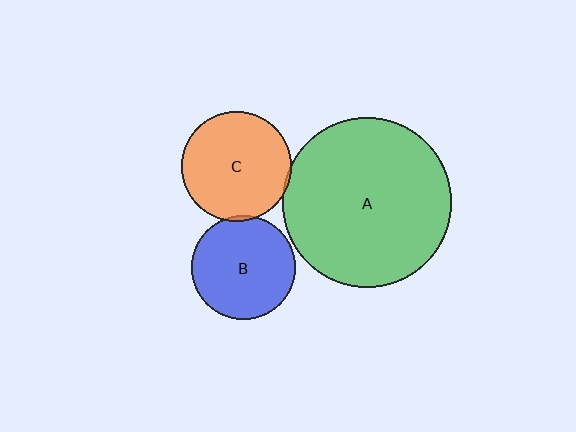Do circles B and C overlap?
Yes.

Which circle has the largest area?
Circle A (green).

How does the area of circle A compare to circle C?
Approximately 2.4 times.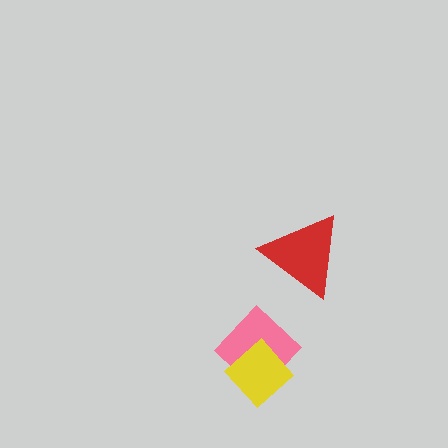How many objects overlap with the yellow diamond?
1 object overlaps with the yellow diamond.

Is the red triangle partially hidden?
No, no other shape covers it.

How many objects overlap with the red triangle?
0 objects overlap with the red triangle.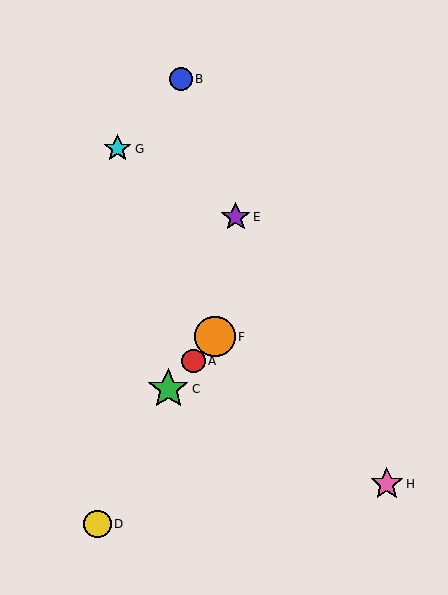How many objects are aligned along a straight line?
3 objects (A, C, F) are aligned along a straight line.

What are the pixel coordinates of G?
Object G is at (117, 149).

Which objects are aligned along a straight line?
Objects A, C, F are aligned along a straight line.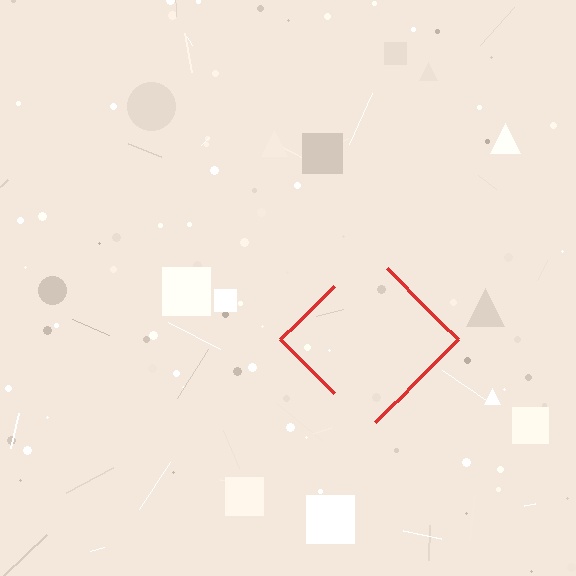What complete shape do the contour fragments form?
The contour fragments form a diamond.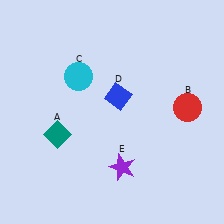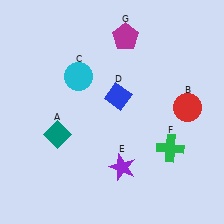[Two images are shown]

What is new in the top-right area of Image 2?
A magenta pentagon (G) was added in the top-right area of Image 2.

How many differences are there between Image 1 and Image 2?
There are 2 differences between the two images.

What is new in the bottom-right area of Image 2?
A green cross (F) was added in the bottom-right area of Image 2.